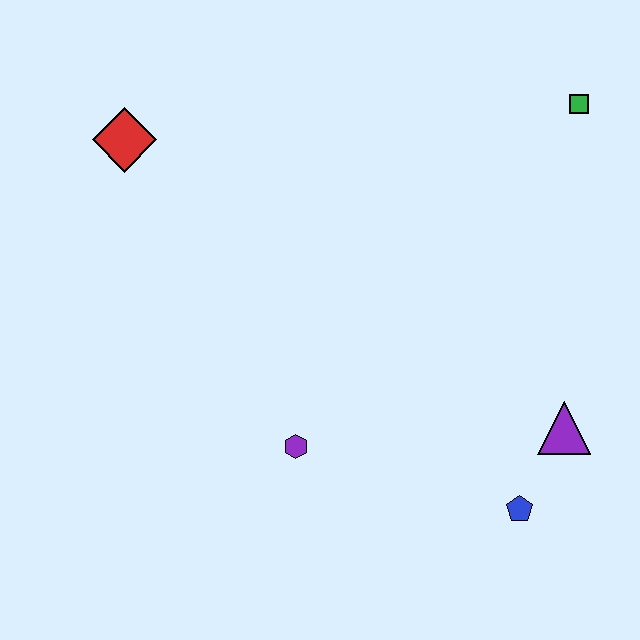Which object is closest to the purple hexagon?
The blue pentagon is closest to the purple hexagon.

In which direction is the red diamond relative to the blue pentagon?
The red diamond is to the left of the blue pentagon.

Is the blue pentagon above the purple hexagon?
No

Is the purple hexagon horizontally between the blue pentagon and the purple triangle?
No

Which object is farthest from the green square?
The red diamond is farthest from the green square.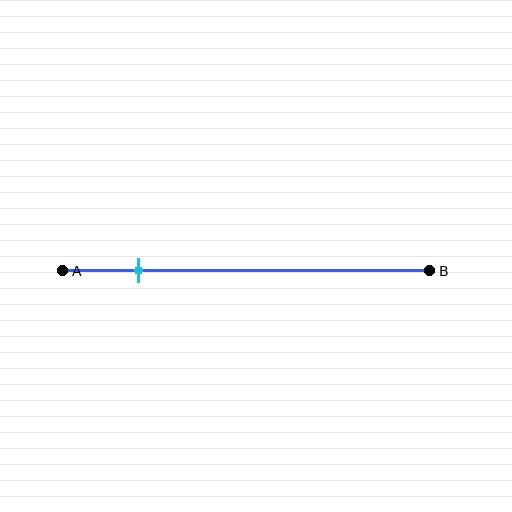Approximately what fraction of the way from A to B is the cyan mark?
The cyan mark is approximately 20% of the way from A to B.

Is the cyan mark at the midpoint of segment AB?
No, the mark is at about 20% from A, not at the 50% midpoint.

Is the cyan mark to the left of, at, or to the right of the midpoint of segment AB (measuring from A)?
The cyan mark is to the left of the midpoint of segment AB.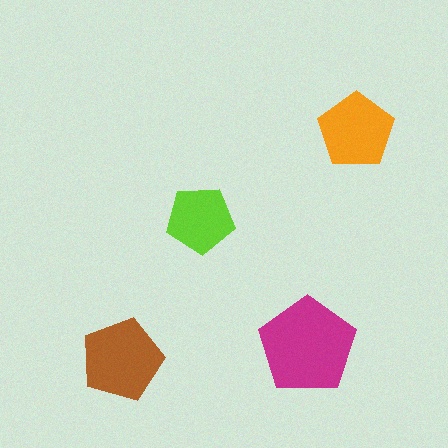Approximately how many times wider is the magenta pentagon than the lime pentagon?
About 1.5 times wider.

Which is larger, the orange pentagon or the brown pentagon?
The brown one.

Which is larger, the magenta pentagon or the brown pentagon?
The magenta one.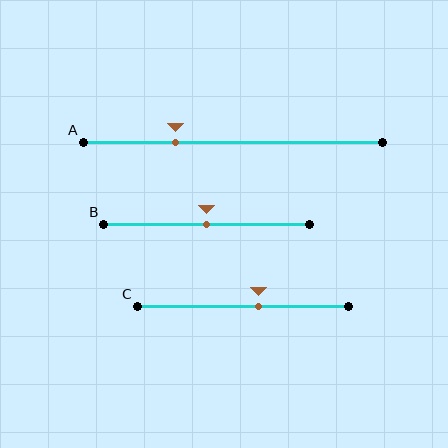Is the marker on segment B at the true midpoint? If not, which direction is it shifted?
Yes, the marker on segment B is at the true midpoint.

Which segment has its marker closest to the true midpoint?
Segment B has its marker closest to the true midpoint.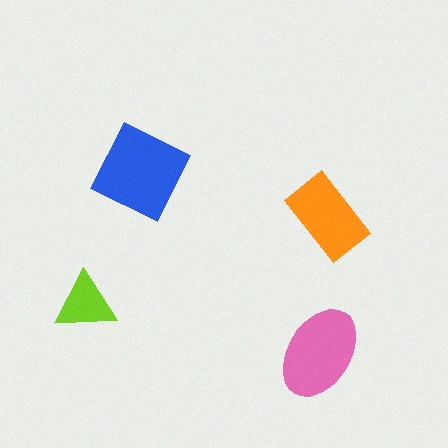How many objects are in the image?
There are 4 objects in the image.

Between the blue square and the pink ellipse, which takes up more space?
The blue square.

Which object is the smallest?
The lime triangle.